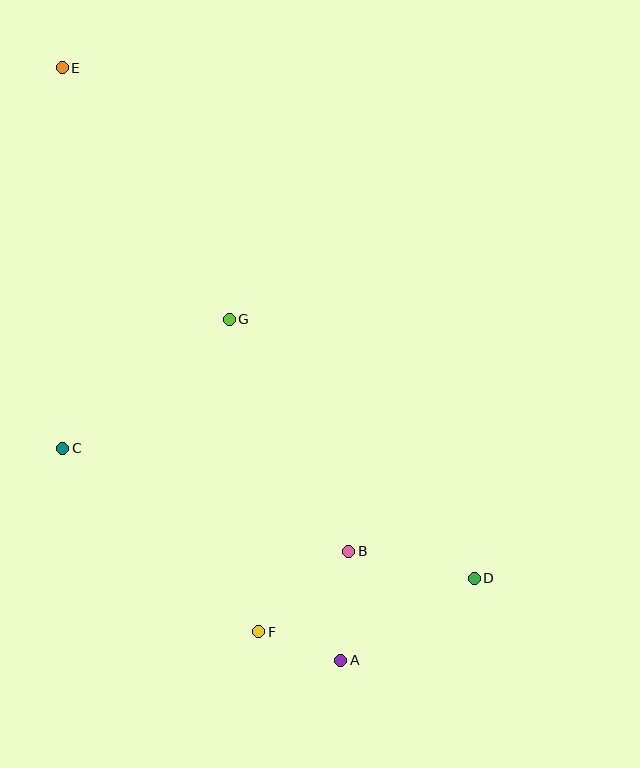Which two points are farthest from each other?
Points D and E are farthest from each other.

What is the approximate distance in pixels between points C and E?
The distance between C and E is approximately 381 pixels.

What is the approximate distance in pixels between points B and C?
The distance between B and C is approximately 304 pixels.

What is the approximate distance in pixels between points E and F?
The distance between E and F is approximately 598 pixels.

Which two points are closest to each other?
Points A and F are closest to each other.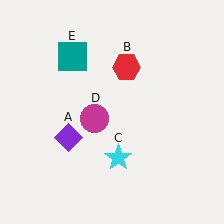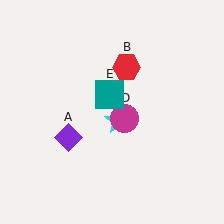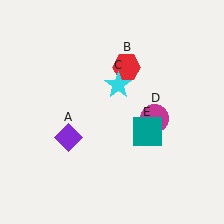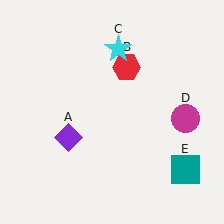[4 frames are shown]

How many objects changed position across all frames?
3 objects changed position: cyan star (object C), magenta circle (object D), teal square (object E).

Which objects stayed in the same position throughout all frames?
Purple diamond (object A) and red hexagon (object B) remained stationary.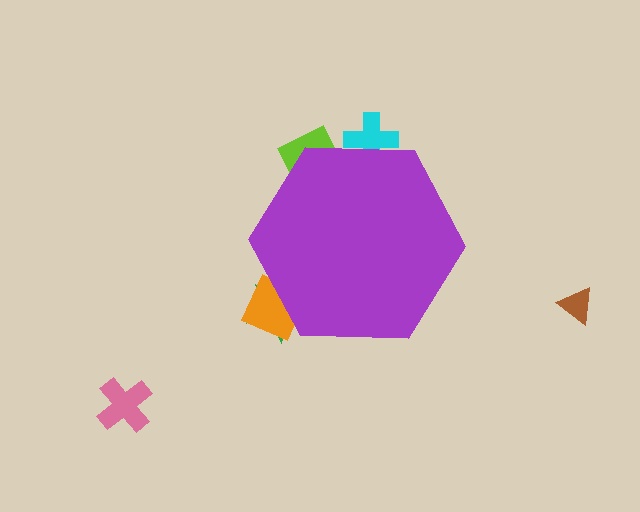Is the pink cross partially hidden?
No, the pink cross is fully visible.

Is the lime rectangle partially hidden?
Yes, the lime rectangle is partially hidden behind the purple hexagon.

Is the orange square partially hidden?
Yes, the orange square is partially hidden behind the purple hexagon.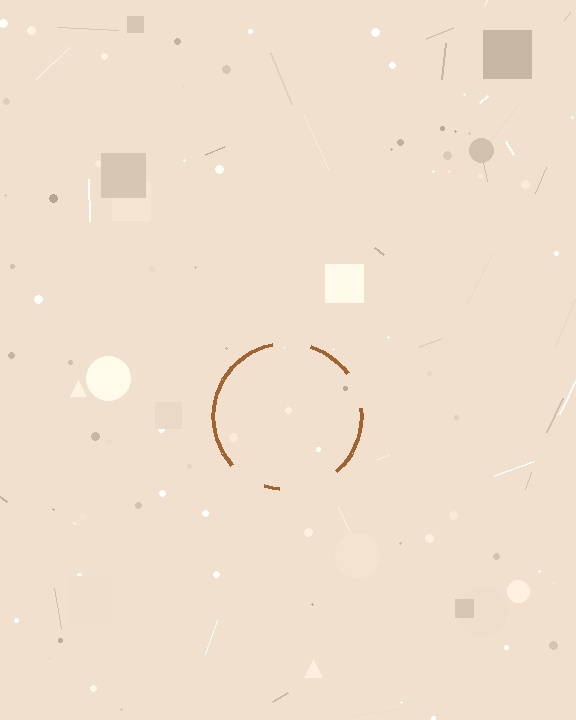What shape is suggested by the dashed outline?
The dashed outline suggests a circle.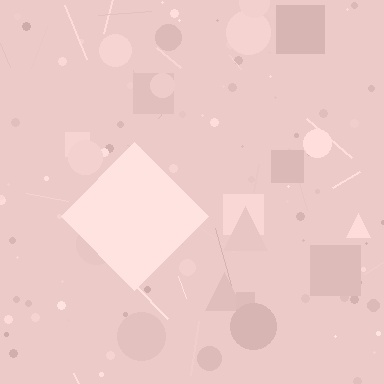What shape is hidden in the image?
A diamond is hidden in the image.